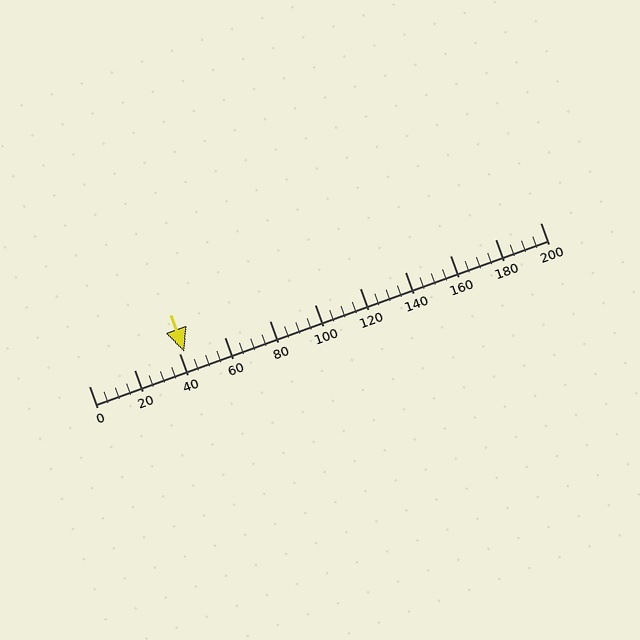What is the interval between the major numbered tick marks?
The major tick marks are spaced 20 units apart.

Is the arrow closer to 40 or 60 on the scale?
The arrow is closer to 40.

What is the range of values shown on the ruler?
The ruler shows values from 0 to 200.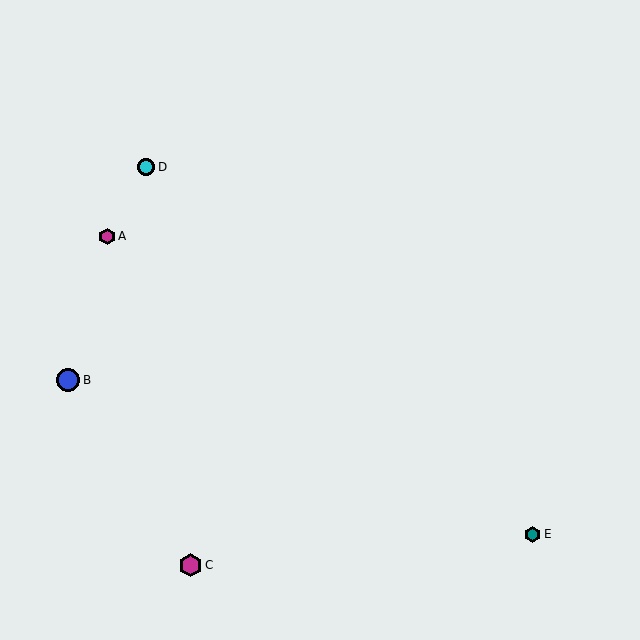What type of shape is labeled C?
Shape C is a magenta hexagon.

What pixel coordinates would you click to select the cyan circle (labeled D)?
Click at (146, 167) to select the cyan circle D.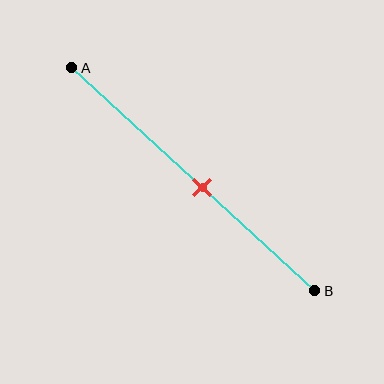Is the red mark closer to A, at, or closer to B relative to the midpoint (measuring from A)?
The red mark is closer to point B than the midpoint of segment AB.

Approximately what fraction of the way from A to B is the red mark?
The red mark is approximately 55% of the way from A to B.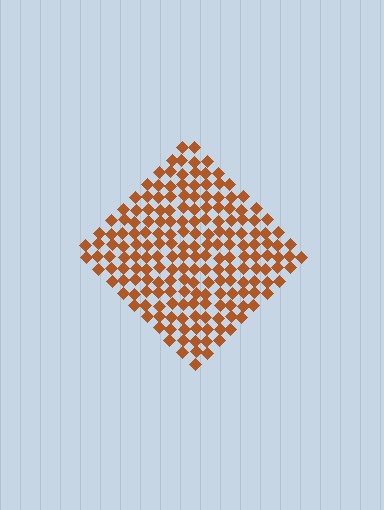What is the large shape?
The large shape is a diamond.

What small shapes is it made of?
It is made of small diamonds.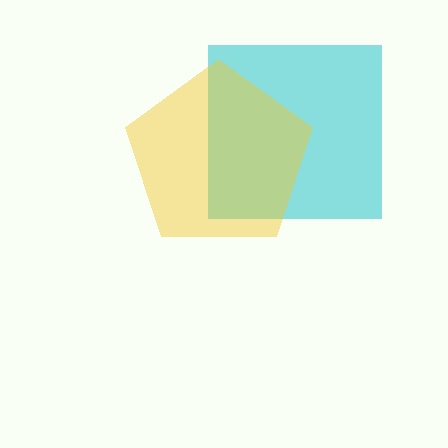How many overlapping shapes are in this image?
There are 2 overlapping shapes in the image.